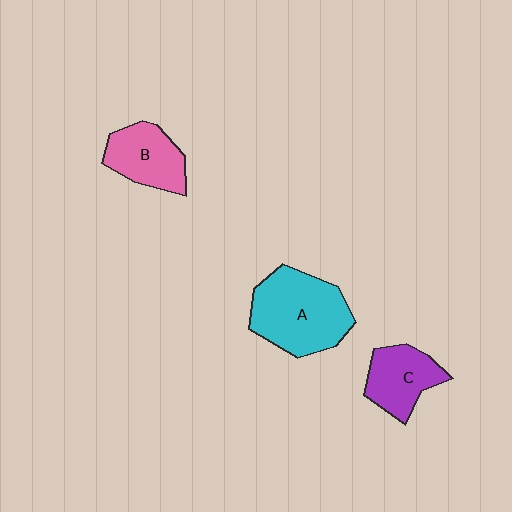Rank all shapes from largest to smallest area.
From largest to smallest: A (cyan), B (pink), C (purple).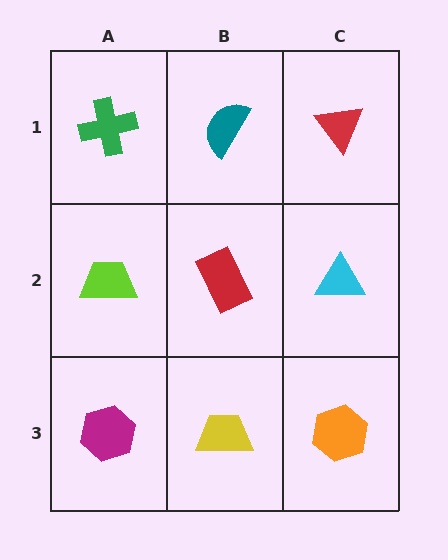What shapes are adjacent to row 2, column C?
A red triangle (row 1, column C), an orange hexagon (row 3, column C), a red rectangle (row 2, column B).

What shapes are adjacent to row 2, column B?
A teal semicircle (row 1, column B), a yellow trapezoid (row 3, column B), a lime trapezoid (row 2, column A), a cyan triangle (row 2, column C).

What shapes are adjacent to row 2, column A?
A green cross (row 1, column A), a magenta hexagon (row 3, column A), a red rectangle (row 2, column B).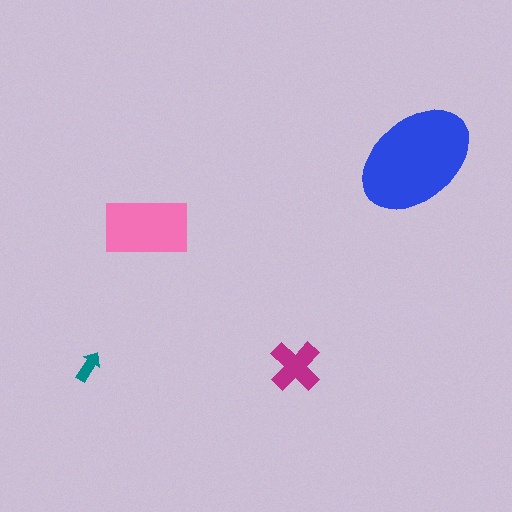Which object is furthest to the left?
The teal arrow is leftmost.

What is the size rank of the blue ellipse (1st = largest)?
1st.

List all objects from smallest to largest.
The teal arrow, the magenta cross, the pink rectangle, the blue ellipse.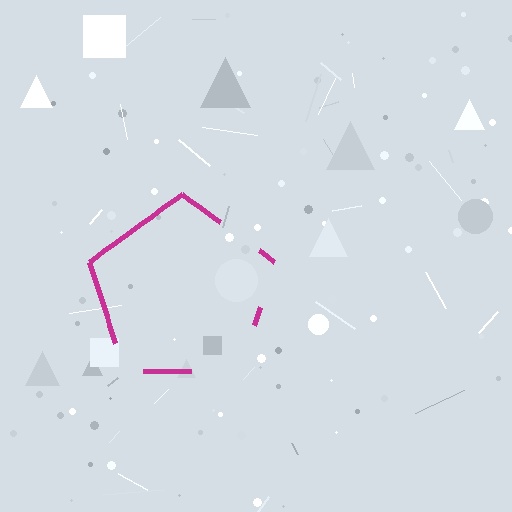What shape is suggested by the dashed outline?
The dashed outline suggests a pentagon.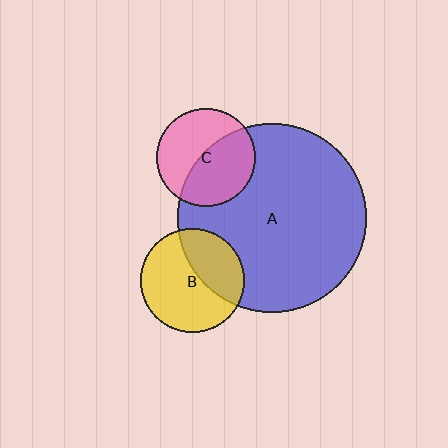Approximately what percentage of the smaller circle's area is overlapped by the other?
Approximately 35%.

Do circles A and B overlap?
Yes.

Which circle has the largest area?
Circle A (blue).